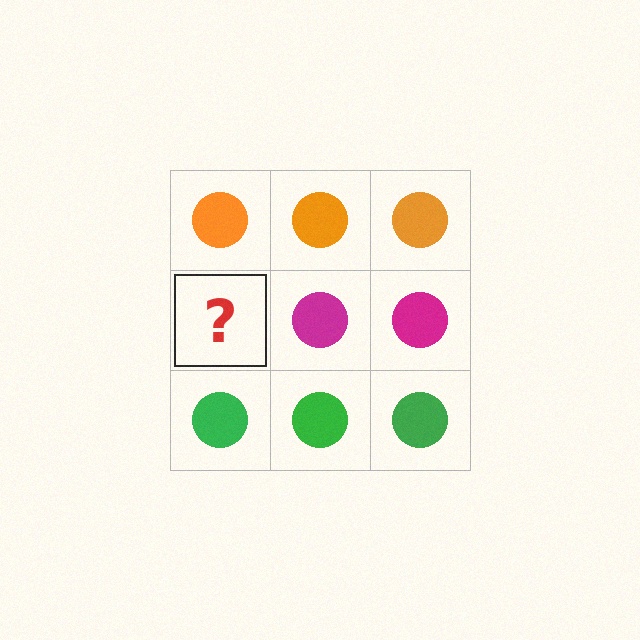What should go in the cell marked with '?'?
The missing cell should contain a magenta circle.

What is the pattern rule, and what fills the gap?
The rule is that each row has a consistent color. The gap should be filled with a magenta circle.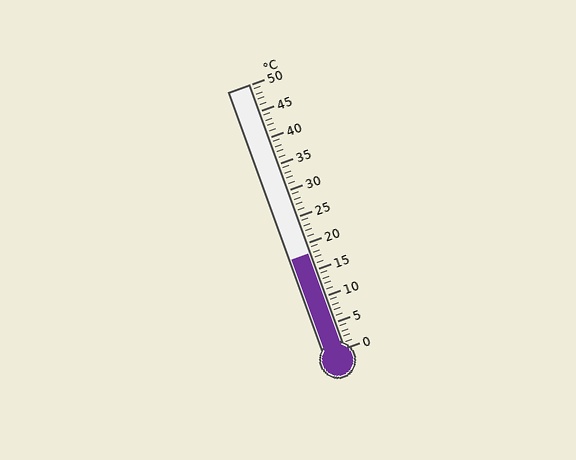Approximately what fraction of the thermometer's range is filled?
The thermometer is filled to approximately 35% of its range.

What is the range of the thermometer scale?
The thermometer scale ranges from 0°C to 50°C.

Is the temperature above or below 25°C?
The temperature is below 25°C.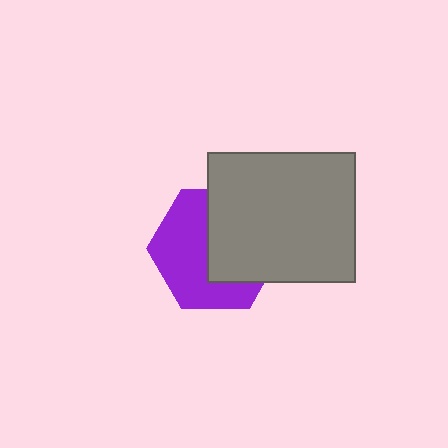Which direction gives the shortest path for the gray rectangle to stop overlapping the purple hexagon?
Moving right gives the shortest separation.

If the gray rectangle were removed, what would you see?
You would see the complete purple hexagon.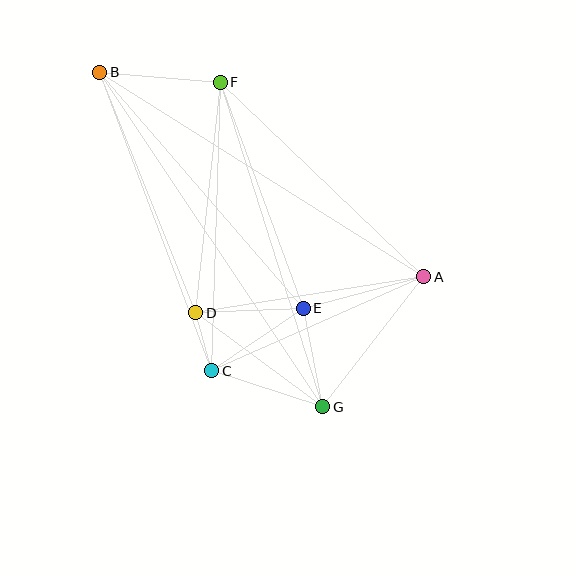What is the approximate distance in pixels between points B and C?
The distance between B and C is approximately 319 pixels.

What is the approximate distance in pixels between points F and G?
The distance between F and G is approximately 340 pixels.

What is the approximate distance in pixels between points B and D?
The distance between B and D is approximately 259 pixels.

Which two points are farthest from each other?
Points B and G are farthest from each other.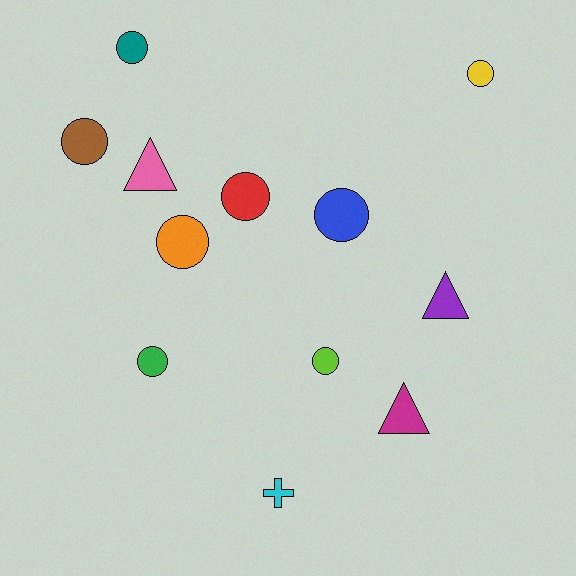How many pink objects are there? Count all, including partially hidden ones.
There is 1 pink object.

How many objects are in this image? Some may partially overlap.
There are 12 objects.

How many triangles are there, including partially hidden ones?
There are 3 triangles.